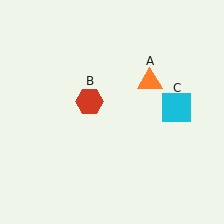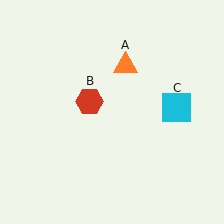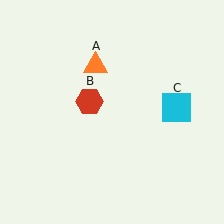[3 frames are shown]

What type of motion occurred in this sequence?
The orange triangle (object A) rotated counterclockwise around the center of the scene.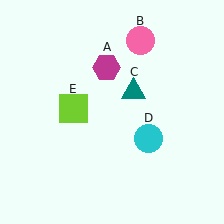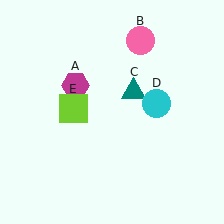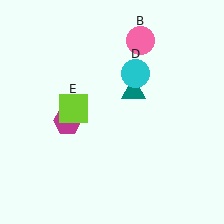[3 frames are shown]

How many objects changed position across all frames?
2 objects changed position: magenta hexagon (object A), cyan circle (object D).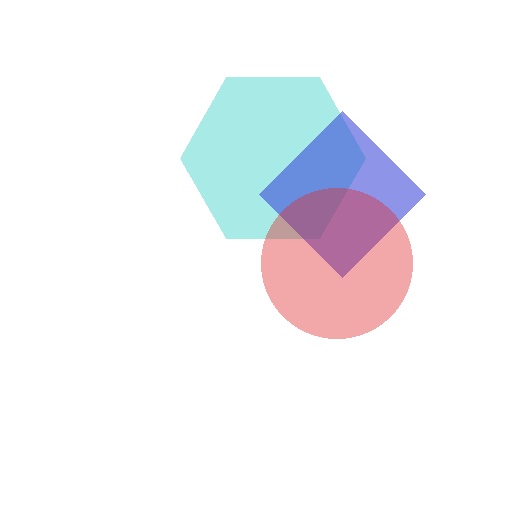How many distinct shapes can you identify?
There are 3 distinct shapes: a cyan hexagon, a blue diamond, a red circle.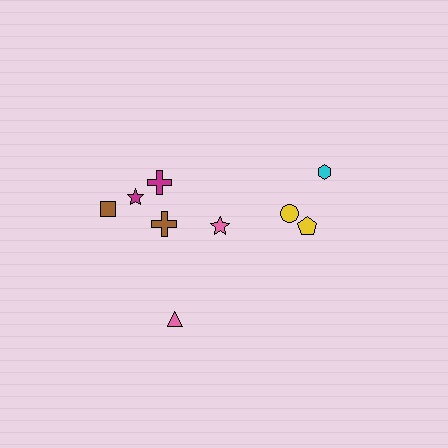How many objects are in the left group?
There are 6 objects.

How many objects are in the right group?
There are 3 objects.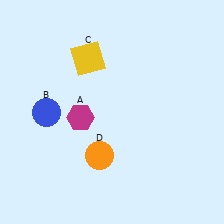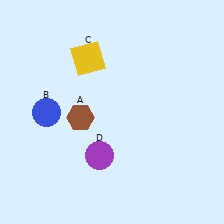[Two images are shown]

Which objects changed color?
A changed from magenta to brown. D changed from orange to purple.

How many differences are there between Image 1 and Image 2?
There are 2 differences between the two images.